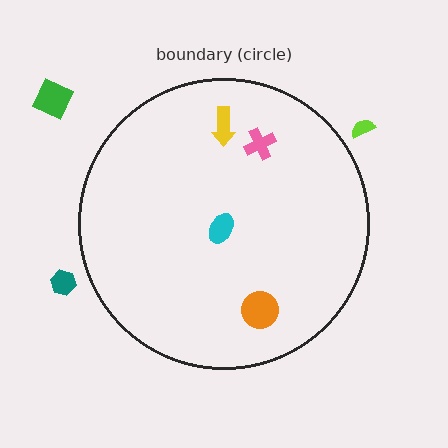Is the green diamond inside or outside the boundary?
Outside.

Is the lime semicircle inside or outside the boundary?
Outside.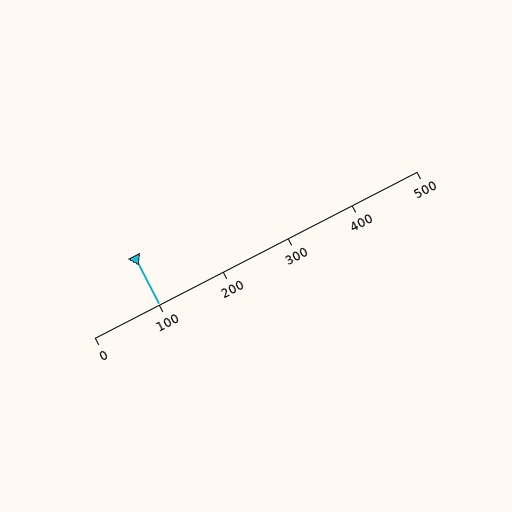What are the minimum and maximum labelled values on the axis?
The axis runs from 0 to 500.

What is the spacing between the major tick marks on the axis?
The major ticks are spaced 100 apart.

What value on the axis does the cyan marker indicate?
The marker indicates approximately 100.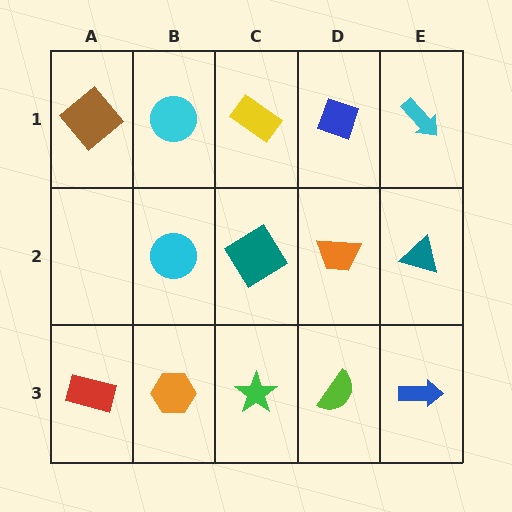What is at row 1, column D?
A blue diamond.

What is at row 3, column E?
A blue arrow.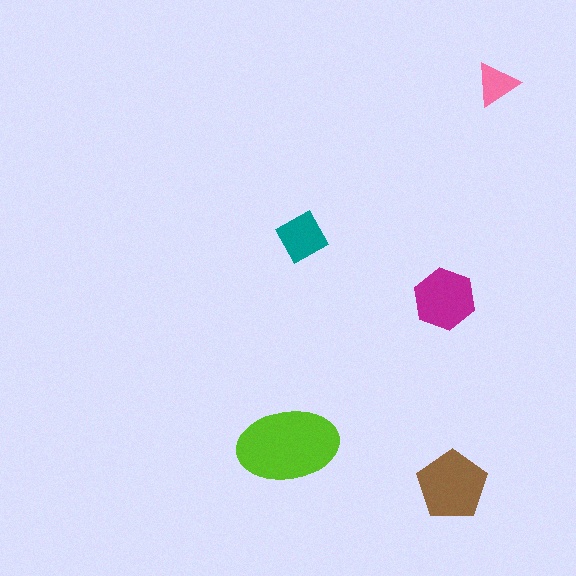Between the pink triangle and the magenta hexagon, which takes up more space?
The magenta hexagon.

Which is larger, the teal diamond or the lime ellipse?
The lime ellipse.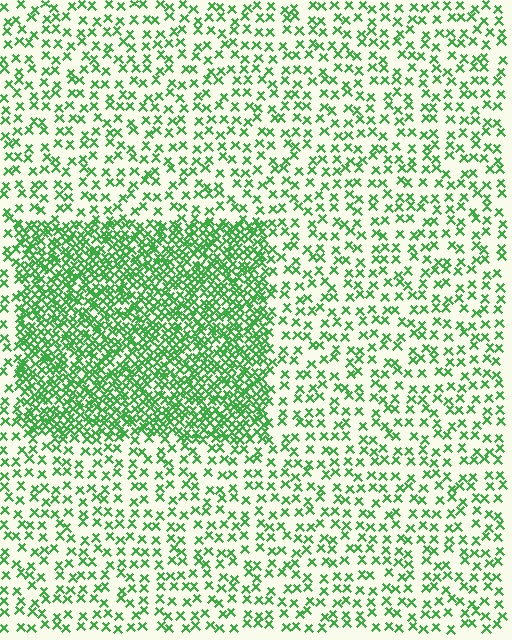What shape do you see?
I see a rectangle.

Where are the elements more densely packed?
The elements are more densely packed inside the rectangle boundary.